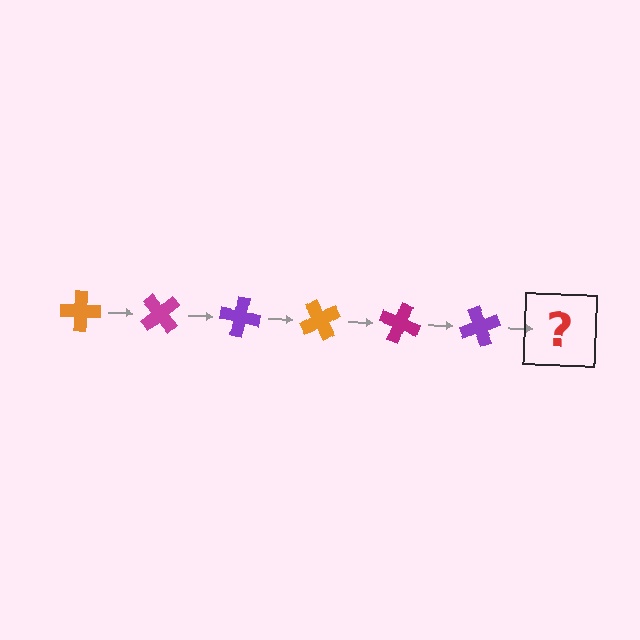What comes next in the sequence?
The next element should be an orange cross, rotated 300 degrees from the start.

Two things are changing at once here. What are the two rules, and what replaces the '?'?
The two rules are that it rotates 50 degrees each step and the color cycles through orange, magenta, and purple. The '?' should be an orange cross, rotated 300 degrees from the start.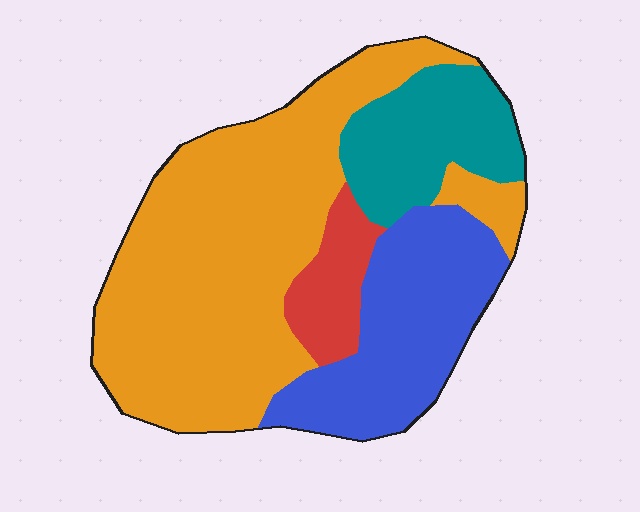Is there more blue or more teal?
Blue.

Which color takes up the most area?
Orange, at roughly 55%.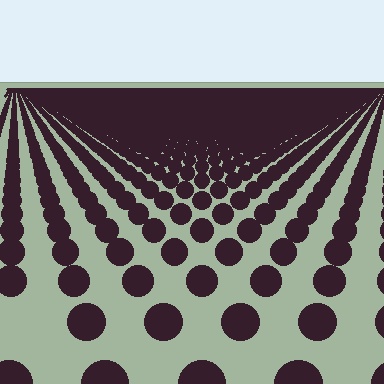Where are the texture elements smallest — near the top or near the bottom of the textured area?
Near the top.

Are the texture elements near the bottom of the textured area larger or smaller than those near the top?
Larger. Near the bottom, elements are closer to the viewer and appear at a bigger on-screen size.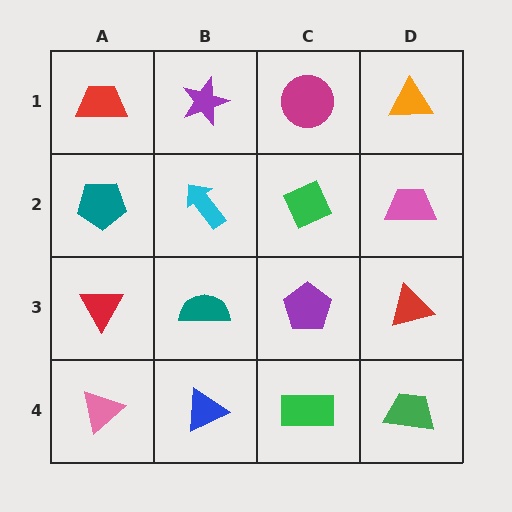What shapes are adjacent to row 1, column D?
A pink trapezoid (row 2, column D), a magenta circle (row 1, column C).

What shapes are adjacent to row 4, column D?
A red triangle (row 3, column D), a green rectangle (row 4, column C).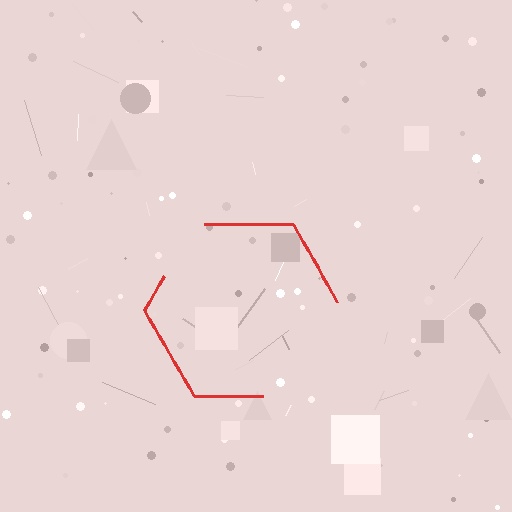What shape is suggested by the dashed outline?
The dashed outline suggests a hexagon.